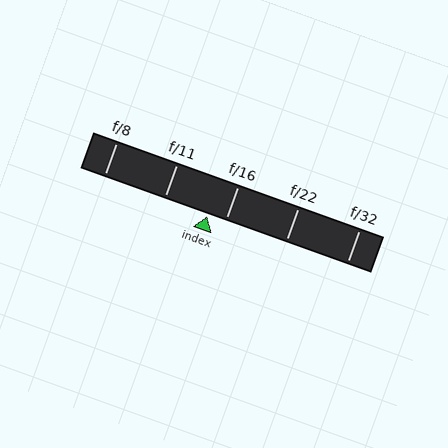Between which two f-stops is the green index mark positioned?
The index mark is between f/11 and f/16.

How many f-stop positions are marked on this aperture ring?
There are 5 f-stop positions marked.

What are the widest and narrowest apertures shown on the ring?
The widest aperture shown is f/8 and the narrowest is f/32.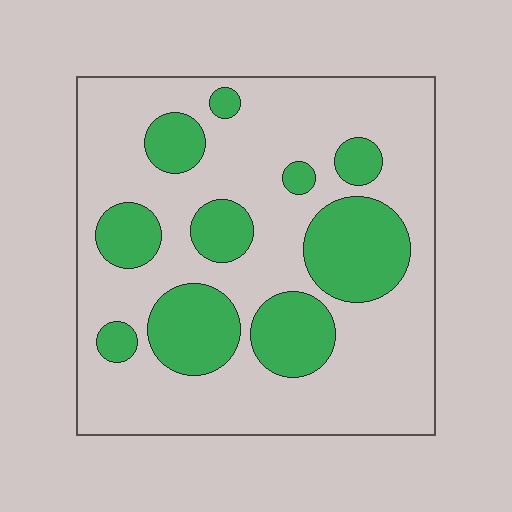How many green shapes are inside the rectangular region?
10.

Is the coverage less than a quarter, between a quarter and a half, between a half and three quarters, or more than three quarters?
Between a quarter and a half.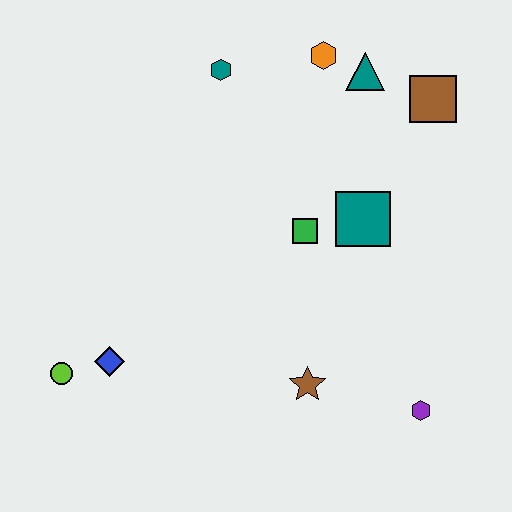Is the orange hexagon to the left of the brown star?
No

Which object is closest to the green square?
The teal square is closest to the green square.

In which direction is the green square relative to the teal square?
The green square is to the left of the teal square.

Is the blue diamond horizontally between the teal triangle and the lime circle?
Yes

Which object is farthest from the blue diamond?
The brown square is farthest from the blue diamond.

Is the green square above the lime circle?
Yes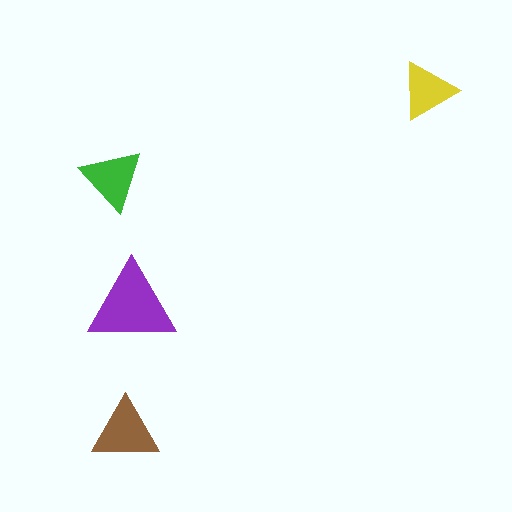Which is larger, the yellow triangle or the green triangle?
The green one.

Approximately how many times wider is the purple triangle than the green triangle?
About 1.5 times wider.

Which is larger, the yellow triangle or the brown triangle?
The brown one.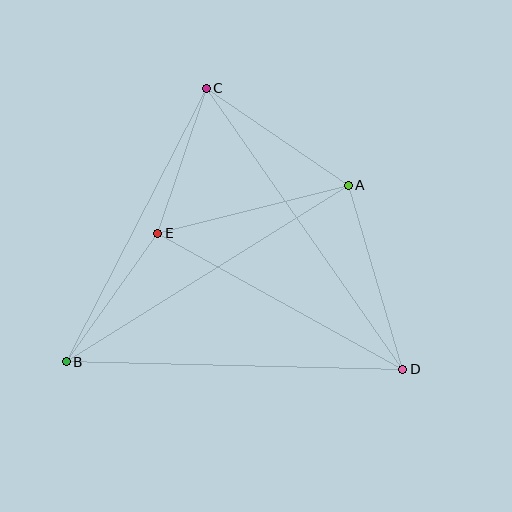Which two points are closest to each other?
Points C and E are closest to each other.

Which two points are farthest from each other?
Points C and D are farthest from each other.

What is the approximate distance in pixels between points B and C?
The distance between B and C is approximately 307 pixels.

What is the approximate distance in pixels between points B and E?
The distance between B and E is approximately 158 pixels.